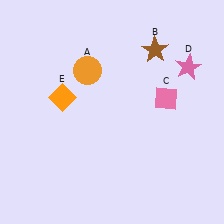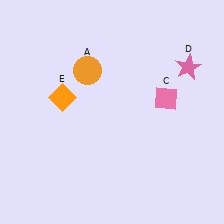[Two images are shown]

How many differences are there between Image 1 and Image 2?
There is 1 difference between the two images.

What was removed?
The brown star (B) was removed in Image 2.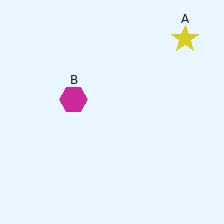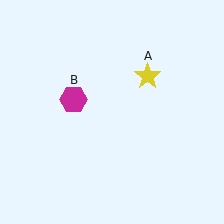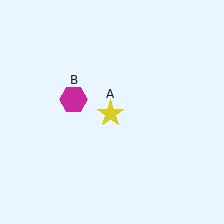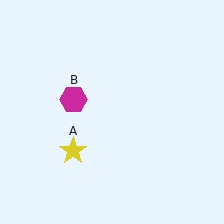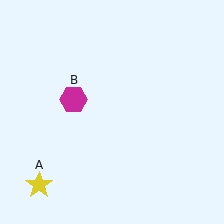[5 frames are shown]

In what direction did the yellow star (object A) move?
The yellow star (object A) moved down and to the left.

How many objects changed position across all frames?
1 object changed position: yellow star (object A).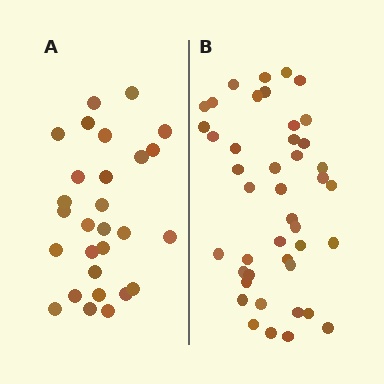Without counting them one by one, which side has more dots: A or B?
Region B (the right region) has more dots.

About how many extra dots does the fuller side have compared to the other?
Region B has approximately 15 more dots than region A.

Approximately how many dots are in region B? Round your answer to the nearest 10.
About 40 dots. (The exact count is 43, which rounds to 40.)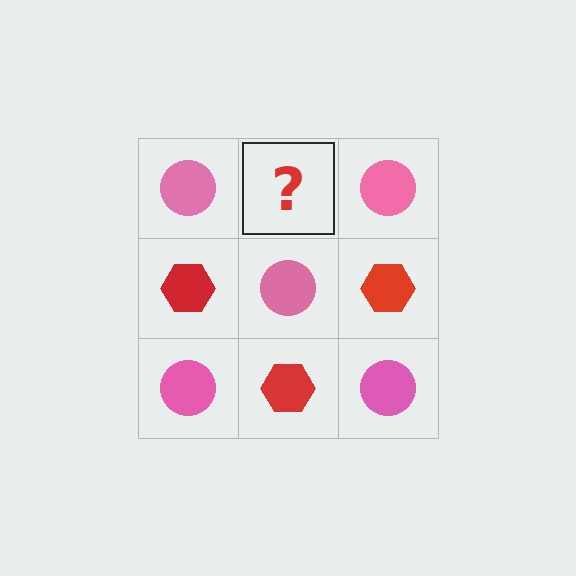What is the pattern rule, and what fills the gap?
The rule is that it alternates pink circle and red hexagon in a checkerboard pattern. The gap should be filled with a red hexagon.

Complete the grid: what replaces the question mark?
The question mark should be replaced with a red hexagon.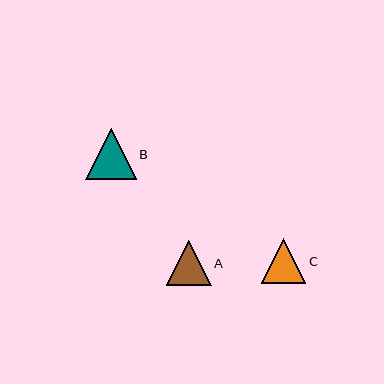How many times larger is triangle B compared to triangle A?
Triangle B is approximately 1.1 times the size of triangle A.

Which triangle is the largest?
Triangle B is the largest with a size of approximately 51 pixels.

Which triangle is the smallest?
Triangle C is the smallest with a size of approximately 44 pixels.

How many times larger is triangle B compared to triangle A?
Triangle B is approximately 1.1 times the size of triangle A.